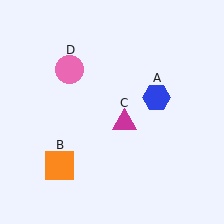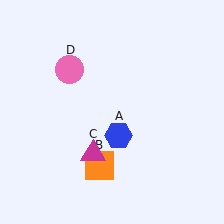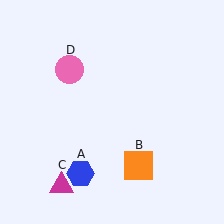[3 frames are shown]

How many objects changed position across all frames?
3 objects changed position: blue hexagon (object A), orange square (object B), magenta triangle (object C).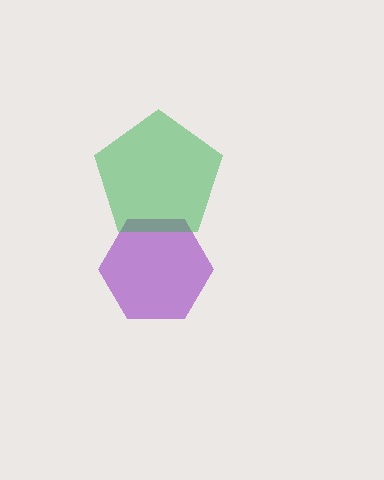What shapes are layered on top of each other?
The layered shapes are: a purple hexagon, a green pentagon.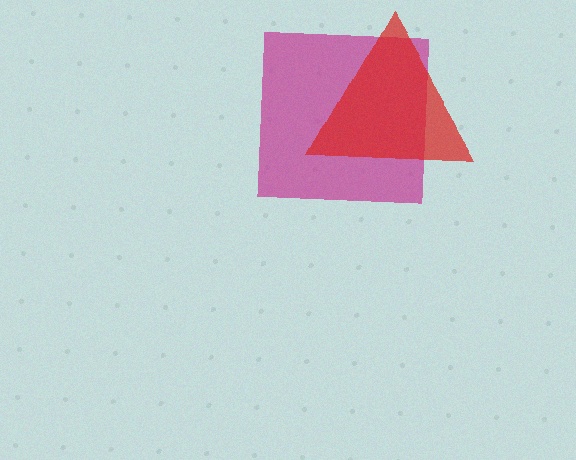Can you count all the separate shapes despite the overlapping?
Yes, there are 2 separate shapes.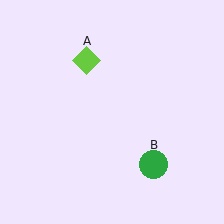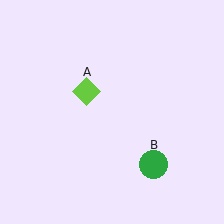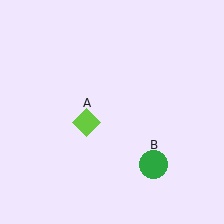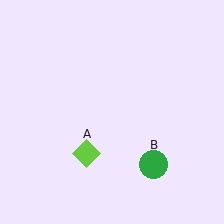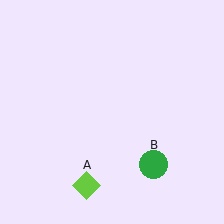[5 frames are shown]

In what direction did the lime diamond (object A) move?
The lime diamond (object A) moved down.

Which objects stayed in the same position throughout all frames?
Green circle (object B) remained stationary.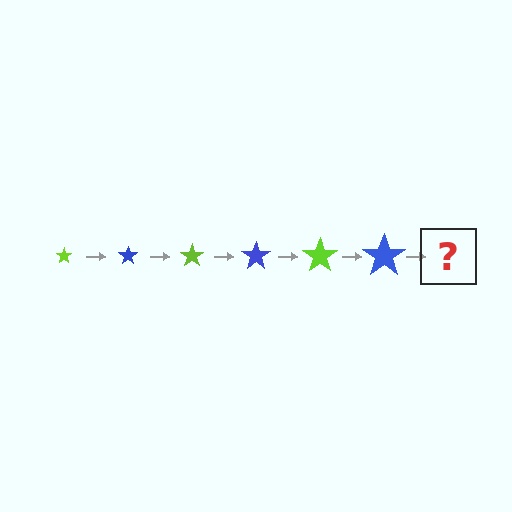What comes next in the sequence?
The next element should be a lime star, larger than the previous one.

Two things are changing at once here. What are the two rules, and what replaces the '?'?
The two rules are that the star grows larger each step and the color cycles through lime and blue. The '?' should be a lime star, larger than the previous one.